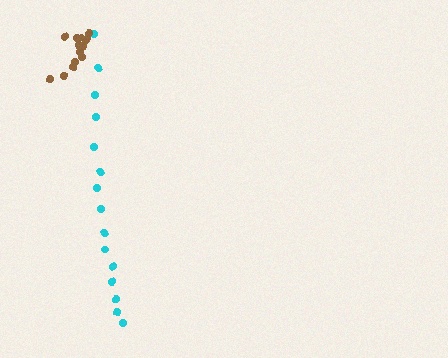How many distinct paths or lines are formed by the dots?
There are 2 distinct paths.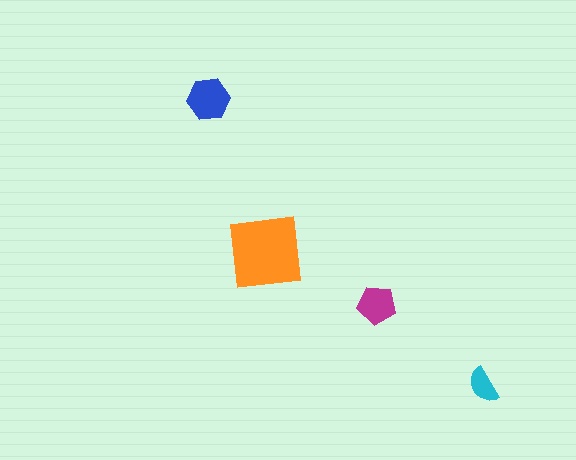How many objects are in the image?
There are 4 objects in the image.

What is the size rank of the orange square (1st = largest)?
1st.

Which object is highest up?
The blue hexagon is topmost.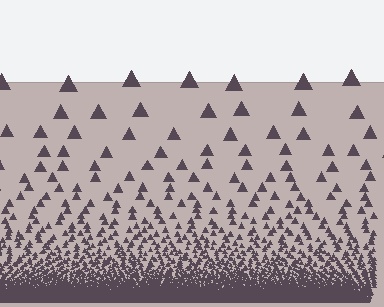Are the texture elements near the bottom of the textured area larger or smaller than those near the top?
Smaller. The gradient is inverted — elements near the bottom are smaller and denser.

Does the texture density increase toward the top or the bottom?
Density increases toward the bottom.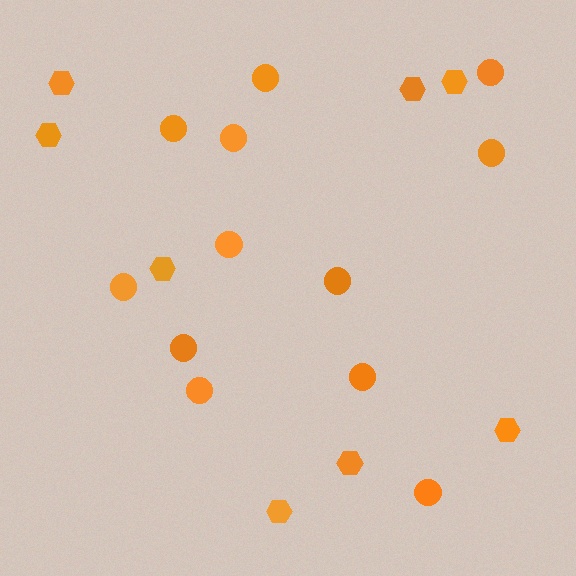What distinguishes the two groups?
There are 2 groups: one group of circles (12) and one group of hexagons (8).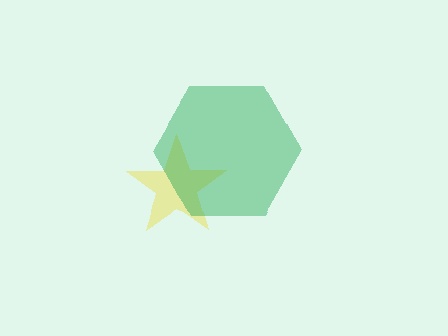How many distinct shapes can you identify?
There are 2 distinct shapes: a yellow star, a green hexagon.